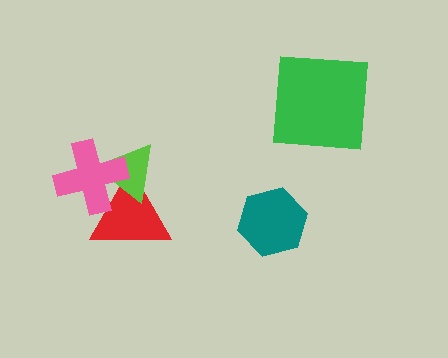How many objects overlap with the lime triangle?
2 objects overlap with the lime triangle.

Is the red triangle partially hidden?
Yes, it is partially covered by another shape.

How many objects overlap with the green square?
0 objects overlap with the green square.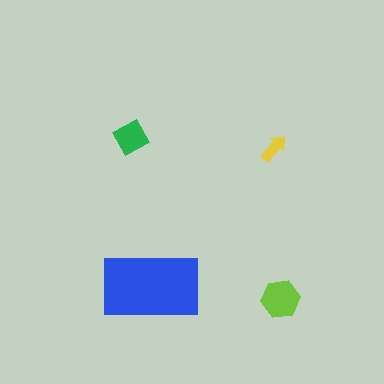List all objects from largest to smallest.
The blue rectangle, the lime hexagon, the green square, the yellow arrow.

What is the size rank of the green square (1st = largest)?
3rd.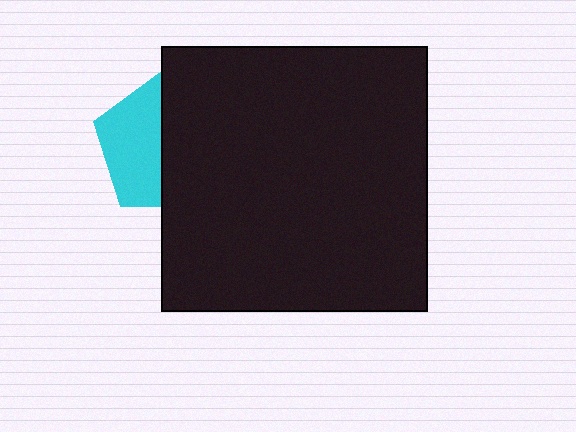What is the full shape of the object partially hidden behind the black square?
The partially hidden object is a cyan pentagon.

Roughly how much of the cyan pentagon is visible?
About half of it is visible (roughly 46%).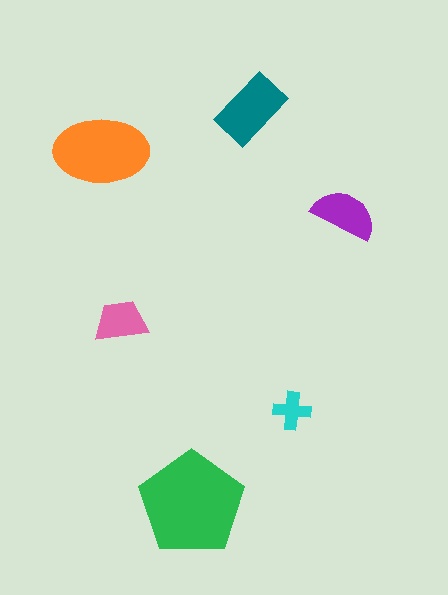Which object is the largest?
The green pentagon.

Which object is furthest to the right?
The purple semicircle is rightmost.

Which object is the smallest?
The cyan cross.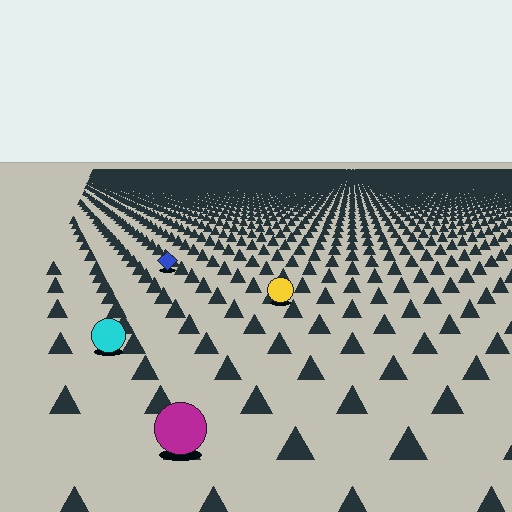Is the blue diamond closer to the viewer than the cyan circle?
No. The cyan circle is closer — you can tell from the texture gradient: the ground texture is coarser near it.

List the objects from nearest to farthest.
From nearest to farthest: the magenta circle, the cyan circle, the yellow circle, the blue diamond.